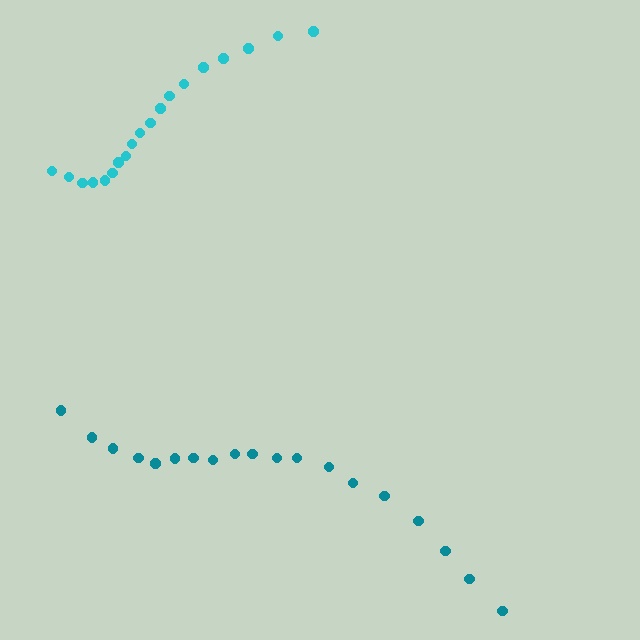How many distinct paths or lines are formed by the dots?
There are 2 distinct paths.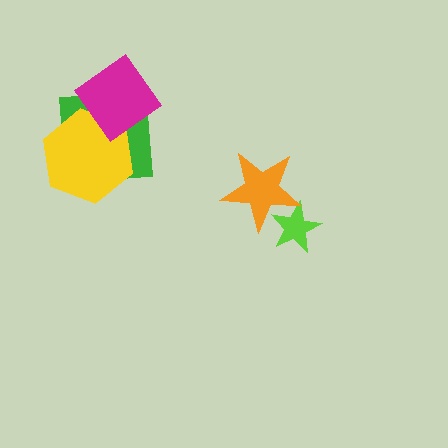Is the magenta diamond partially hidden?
No, no other shape covers it.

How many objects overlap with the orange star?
1 object overlaps with the orange star.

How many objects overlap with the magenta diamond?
2 objects overlap with the magenta diamond.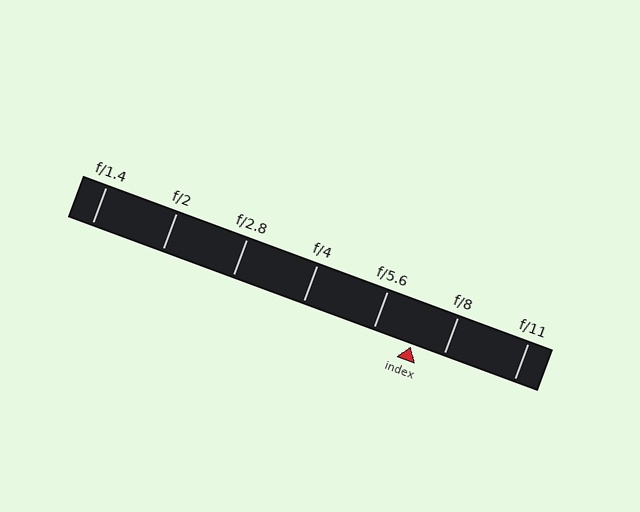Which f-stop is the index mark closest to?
The index mark is closest to f/8.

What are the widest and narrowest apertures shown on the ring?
The widest aperture shown is f/1.4 and the narrowest is f/11.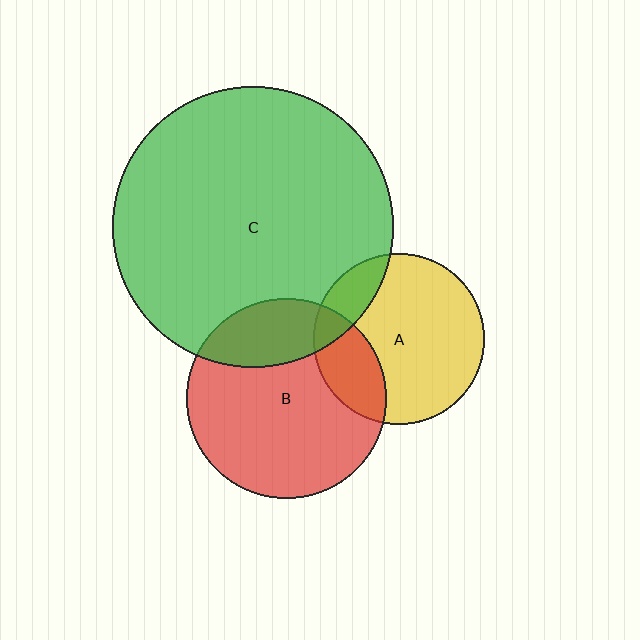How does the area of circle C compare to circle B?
Approximately 2.0 times.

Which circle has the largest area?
Circle C (green).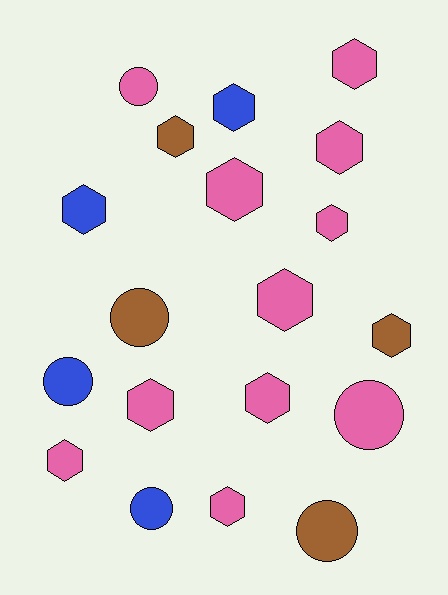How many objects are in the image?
There are 19 objects.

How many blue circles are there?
There are 2 blue circles.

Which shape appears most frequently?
Hexagon, with 13 objects.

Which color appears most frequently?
Pink, with 11 objects.